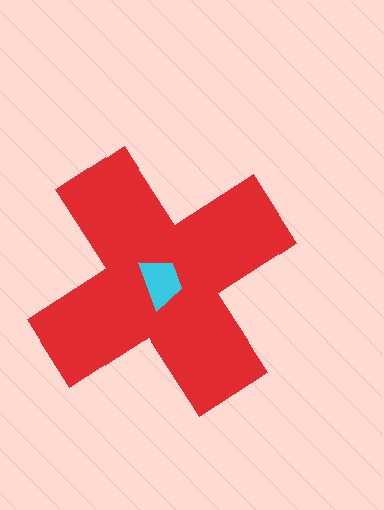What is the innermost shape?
The cyan trapezoid.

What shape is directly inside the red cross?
The cyan trapezoid.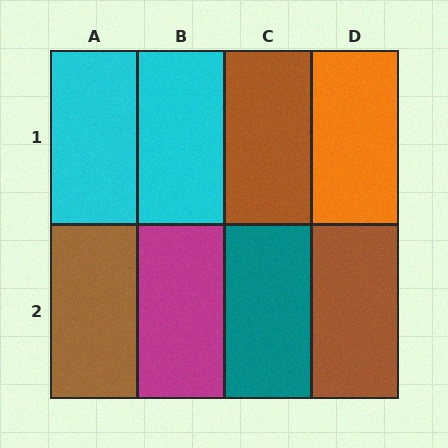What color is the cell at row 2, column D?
Brown.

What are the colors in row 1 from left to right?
Cyan, cyan, brown, orange.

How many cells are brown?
3 cells are brown.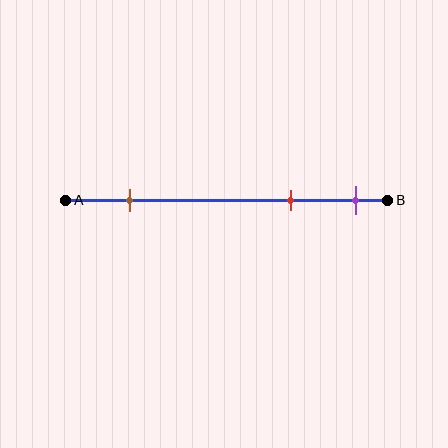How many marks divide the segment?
There are 3 marks dividing the segment.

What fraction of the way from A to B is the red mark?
The red mark is approximately 70% (0.7) of the way from A to B.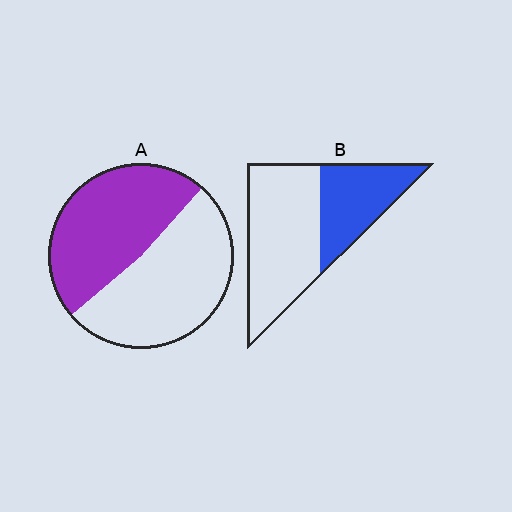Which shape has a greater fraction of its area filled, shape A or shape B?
Shape A.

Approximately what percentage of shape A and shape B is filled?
A is approximately 50% and B is approximately 35%.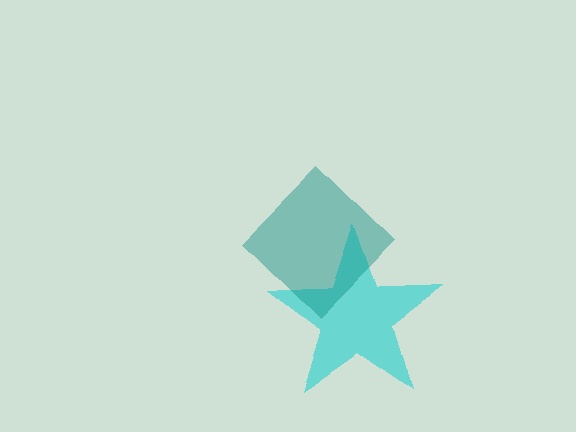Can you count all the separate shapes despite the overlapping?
Yes, there are 2 separate shapes.